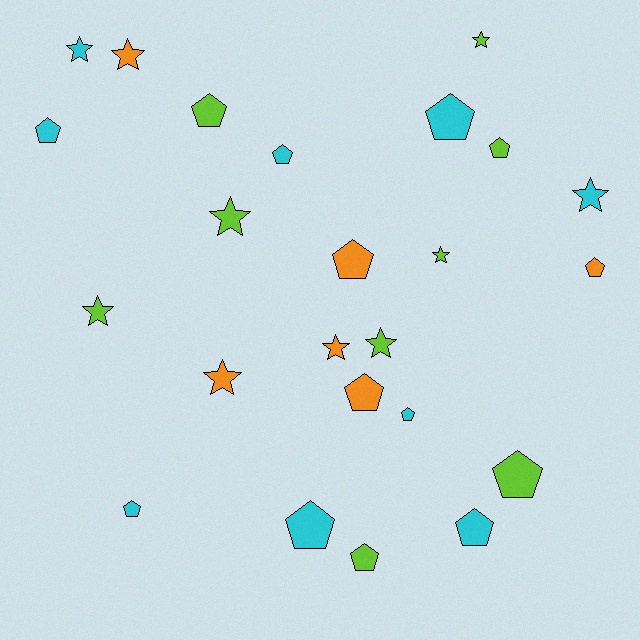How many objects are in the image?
There are 24 objects.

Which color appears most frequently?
Lime, with 9 objects.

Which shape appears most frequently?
Pentagon, with 14 objects.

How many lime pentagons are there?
There are 4 lime pentagons.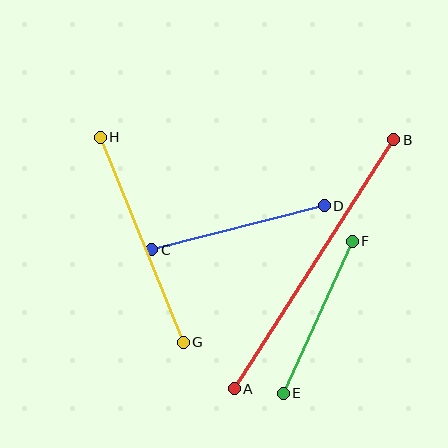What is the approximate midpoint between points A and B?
The midpoint is at approximately (314, 264) pixels.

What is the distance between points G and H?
The distance is approximately 221 pixels.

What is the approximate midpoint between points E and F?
The midpoint is at approximately (318, 317) pixels.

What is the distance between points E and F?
The distance is approximately 167 pixels.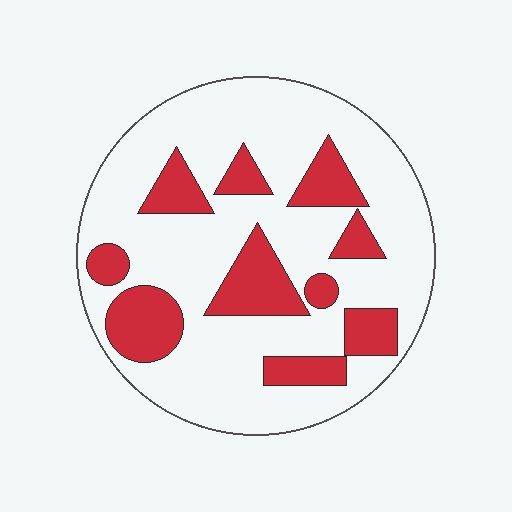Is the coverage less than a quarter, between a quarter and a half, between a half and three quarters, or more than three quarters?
Between a quarter and a half.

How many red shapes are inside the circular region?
10.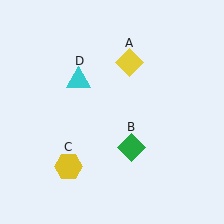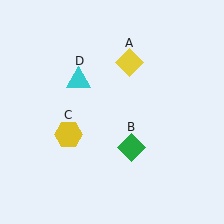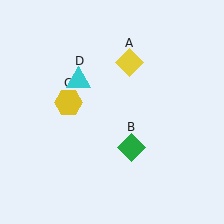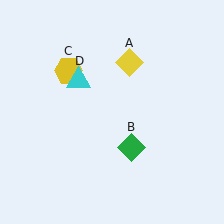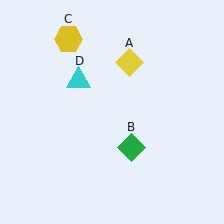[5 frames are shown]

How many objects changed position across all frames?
1 object changed position: yellow hexagon (object C).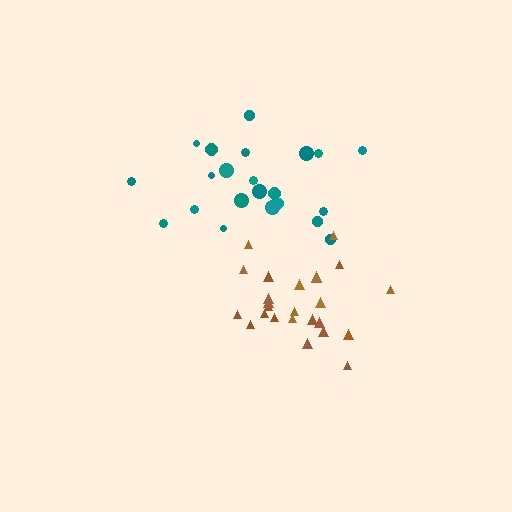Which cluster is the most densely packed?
Brown.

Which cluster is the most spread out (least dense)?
Teal.